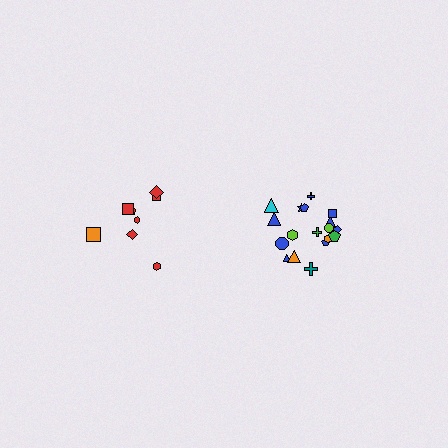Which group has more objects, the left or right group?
The right group.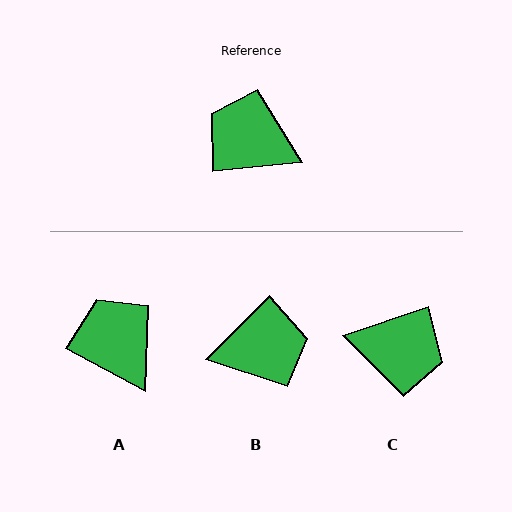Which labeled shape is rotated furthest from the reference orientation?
C, about 167 degrees away.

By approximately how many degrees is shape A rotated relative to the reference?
Approximately 34 degrees clockwise.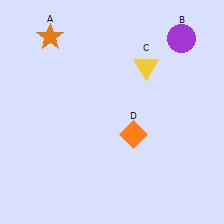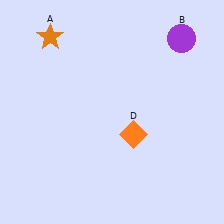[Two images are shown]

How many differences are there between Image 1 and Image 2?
There is 1 difference between the two images.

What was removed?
The yellow triangle (C) was removed in Image 2.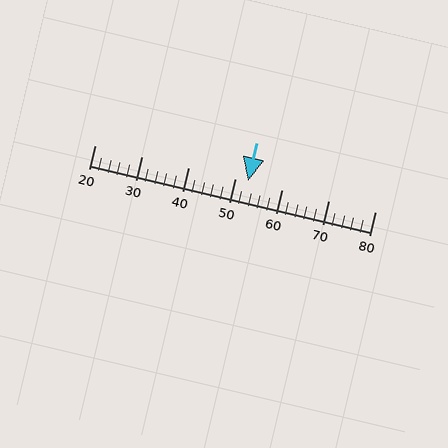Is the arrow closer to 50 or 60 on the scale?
The arrow is closer to 50.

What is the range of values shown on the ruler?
The ruler shows values from 20 to 80.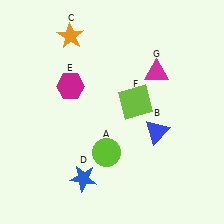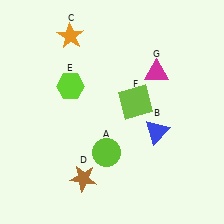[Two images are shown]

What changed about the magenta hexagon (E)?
In Image 1, E is magenta. In Image 2, it changed to lime.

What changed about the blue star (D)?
In Image 1, D is blue. In Image 2, it changed to brown.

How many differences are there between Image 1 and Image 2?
There are 2 differences between the two images.